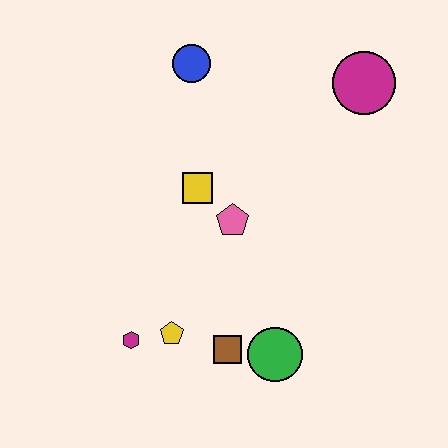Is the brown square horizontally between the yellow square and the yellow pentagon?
No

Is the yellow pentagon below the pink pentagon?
Yes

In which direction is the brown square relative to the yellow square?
The brown square is below the yellow square.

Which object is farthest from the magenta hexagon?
The magenta circle is farthest from the magenta hexagon.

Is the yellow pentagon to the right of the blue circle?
No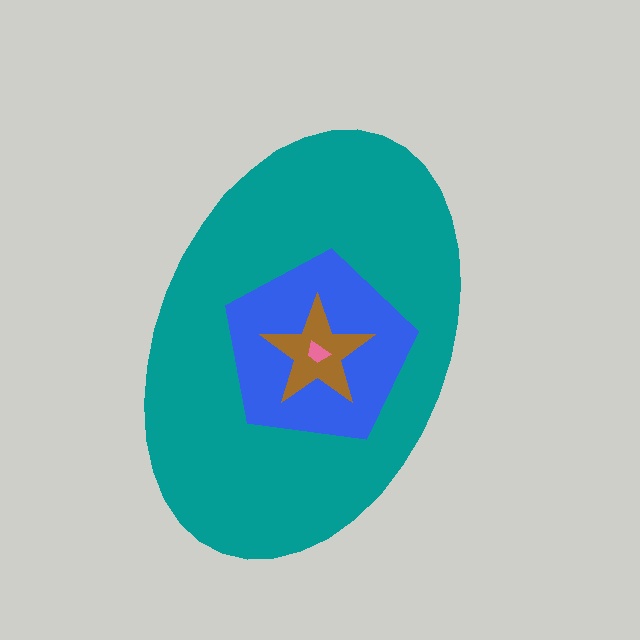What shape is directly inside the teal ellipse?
The blue pentagon.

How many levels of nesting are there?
4.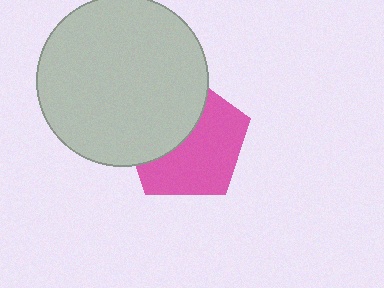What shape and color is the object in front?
The object in front is a light gray circle.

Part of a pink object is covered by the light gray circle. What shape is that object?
It is a pentagon.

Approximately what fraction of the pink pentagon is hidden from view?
Roughly 43% of the pink pentagon is hidden behind the light gray circle.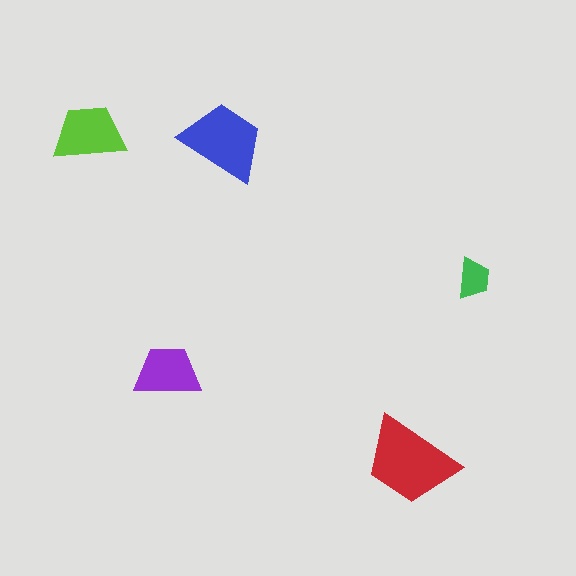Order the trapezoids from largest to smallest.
the red one, the blue one, the lime one, the purple one, the green one.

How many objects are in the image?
There are 5 objects in the image.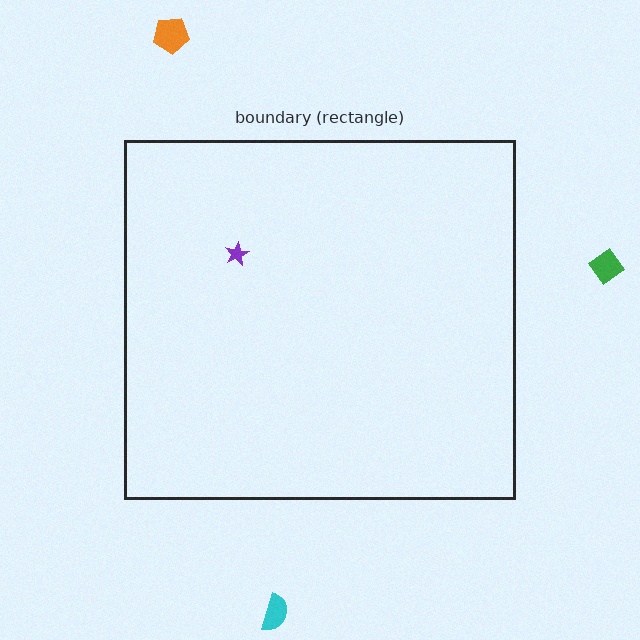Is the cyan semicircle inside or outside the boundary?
Outside.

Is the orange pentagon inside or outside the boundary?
Outside.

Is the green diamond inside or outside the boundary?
Outside.